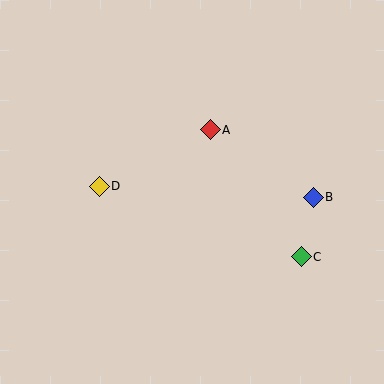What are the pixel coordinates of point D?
Point D is at (99, 186).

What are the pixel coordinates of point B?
Point B is at (313, 197).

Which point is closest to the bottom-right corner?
Point C is closest to the bottom-right corner.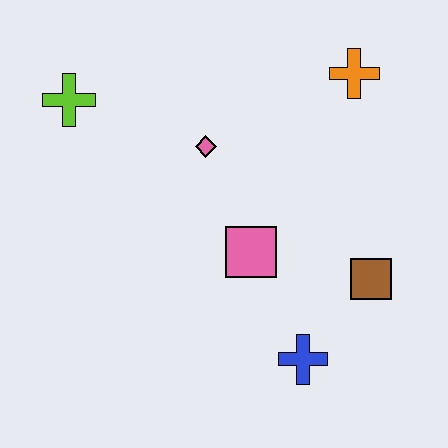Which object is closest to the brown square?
The blue cross is closest to the brown square.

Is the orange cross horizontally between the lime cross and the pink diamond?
No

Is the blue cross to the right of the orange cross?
No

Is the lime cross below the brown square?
No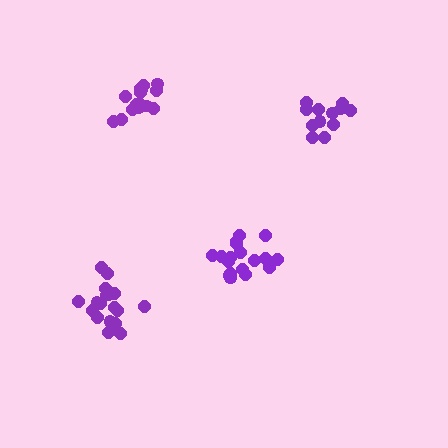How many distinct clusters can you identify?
There are 4 distinct clusters.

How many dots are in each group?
Group 1: 13 dots, Group 2: 15 dots, Group 3: 18 dots, Group 4: 18 dots (64 total).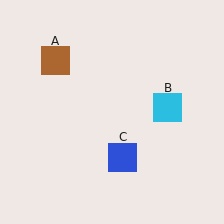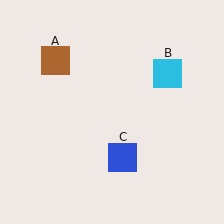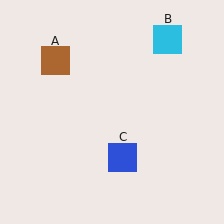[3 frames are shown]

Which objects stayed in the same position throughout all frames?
Brown square (object A) and blue square (object C) remained stationary.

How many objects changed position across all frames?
1 object changed position: cyan square (object B).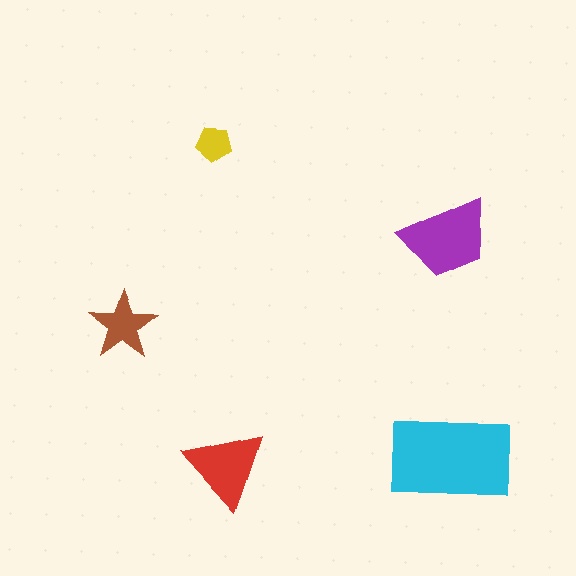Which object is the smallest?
The yellow pentagon.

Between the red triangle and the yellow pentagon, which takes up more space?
The red triangle.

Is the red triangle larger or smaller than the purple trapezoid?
Smaller.